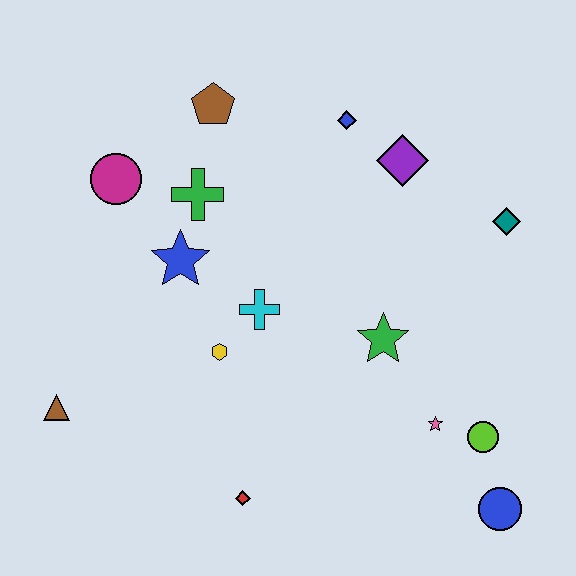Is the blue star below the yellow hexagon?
No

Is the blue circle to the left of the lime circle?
No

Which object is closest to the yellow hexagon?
The cyan cross is closest to the yellow hexagon.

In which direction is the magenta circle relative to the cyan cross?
The magenta circle is to the left of the cyan cross.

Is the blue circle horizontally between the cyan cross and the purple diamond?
No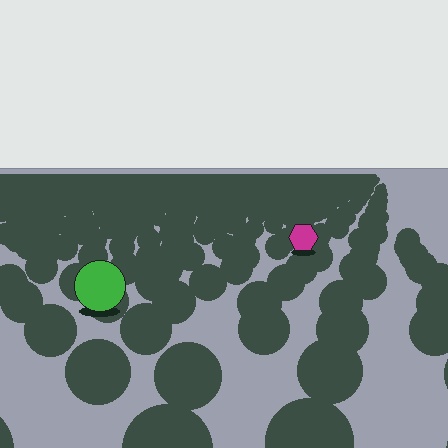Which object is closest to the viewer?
The green circle is closest. The texture marks near it are larger and more spread out.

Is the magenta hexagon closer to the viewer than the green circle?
No. The green circle is closer — you can tell from the texture gradient: the ground texture is coarser near it.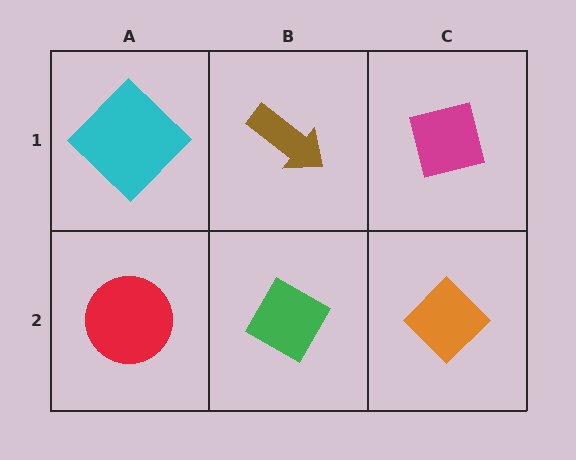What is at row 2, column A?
A red circle.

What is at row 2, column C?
An orange diamond.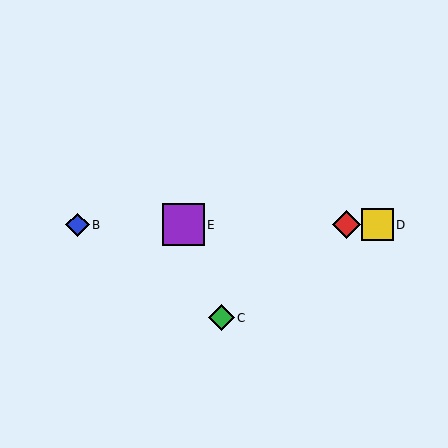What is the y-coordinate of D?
Object D is at y≈225.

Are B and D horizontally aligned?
Yes, both are at y≈225.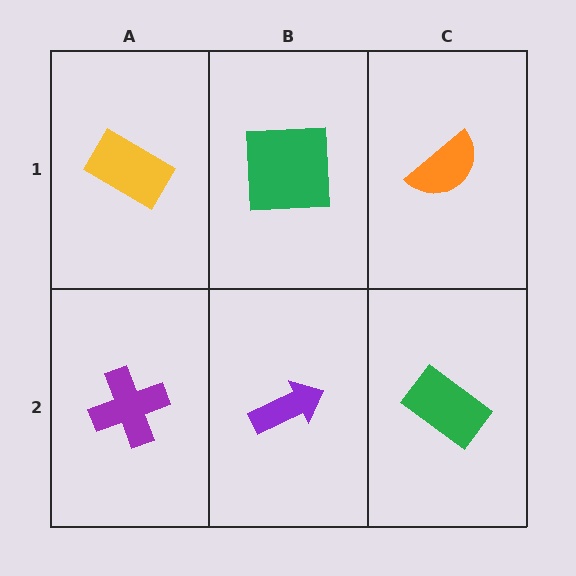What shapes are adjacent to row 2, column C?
An orange semicircle (row 1, column C), a purple arrow (row 2, column B).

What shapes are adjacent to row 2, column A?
A yellow rectangle (row 1, column A), a purple arrow (row 2, column B).